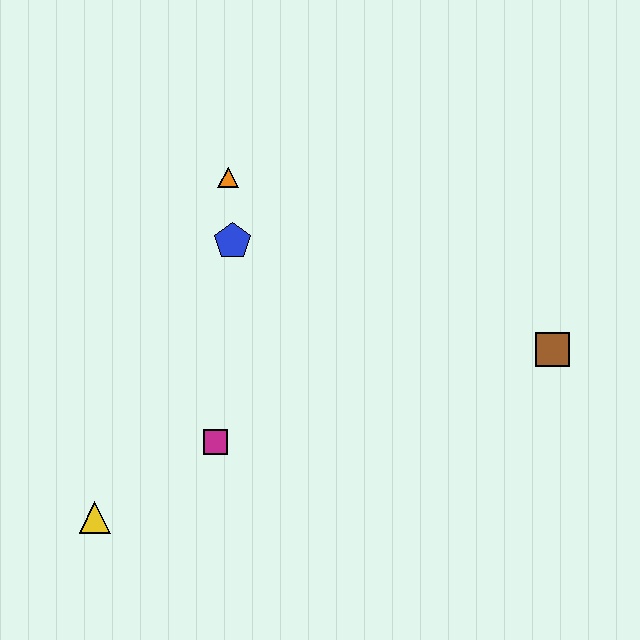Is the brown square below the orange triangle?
Yes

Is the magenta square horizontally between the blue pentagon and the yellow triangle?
Yes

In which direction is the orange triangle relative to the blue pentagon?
The orange triangle is above the blue pentagon.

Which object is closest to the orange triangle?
The blue pentagon is closest to the orange triangle.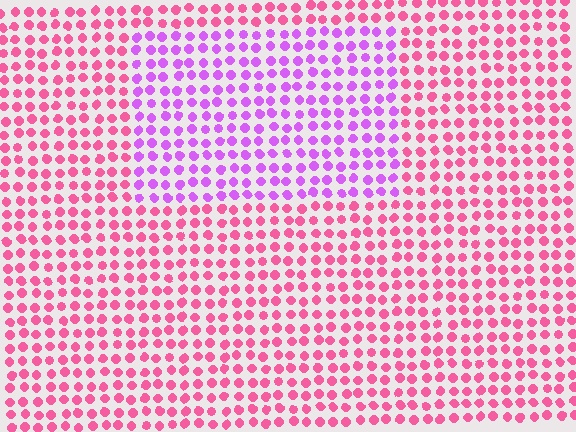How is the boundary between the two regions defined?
The boundary is defined purely by a slight shift in hue (about 45 degrees). Spacing, size, and orientation are identical on both sides.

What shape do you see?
I see a rectangle.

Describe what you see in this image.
The image is filled with small pink elements in a uniform arrangement. A rectangle-shaped region is visible where the elements are tinted to a slightly different hue, forming a subtle color boundary.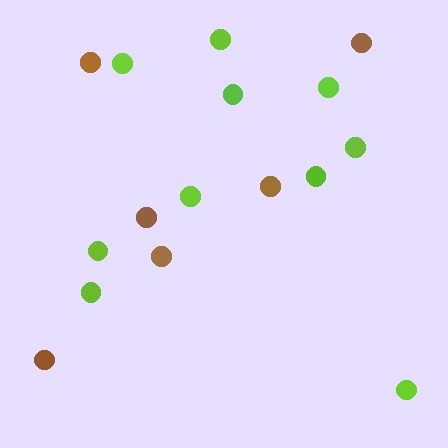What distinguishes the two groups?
There are 2 groups: one group of lime circles (10) and one group of brown circles (6).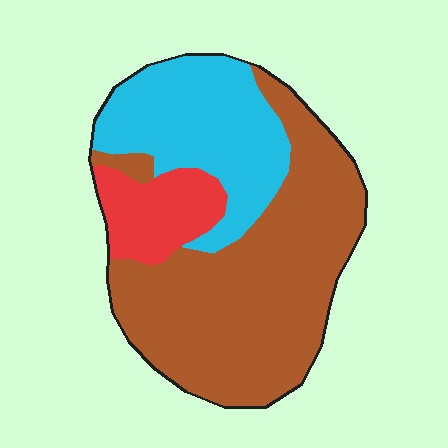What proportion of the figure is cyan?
Cyan takes up between a quarter and a half of the figure.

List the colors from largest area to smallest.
From largest to smallest: brown, cyan, red.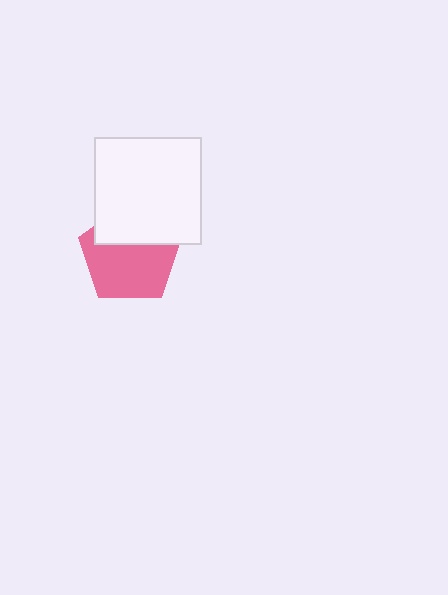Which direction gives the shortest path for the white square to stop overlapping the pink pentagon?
Moving up gives the shortest separation.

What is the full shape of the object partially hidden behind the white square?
The partially hidden object is a pink pentagon.